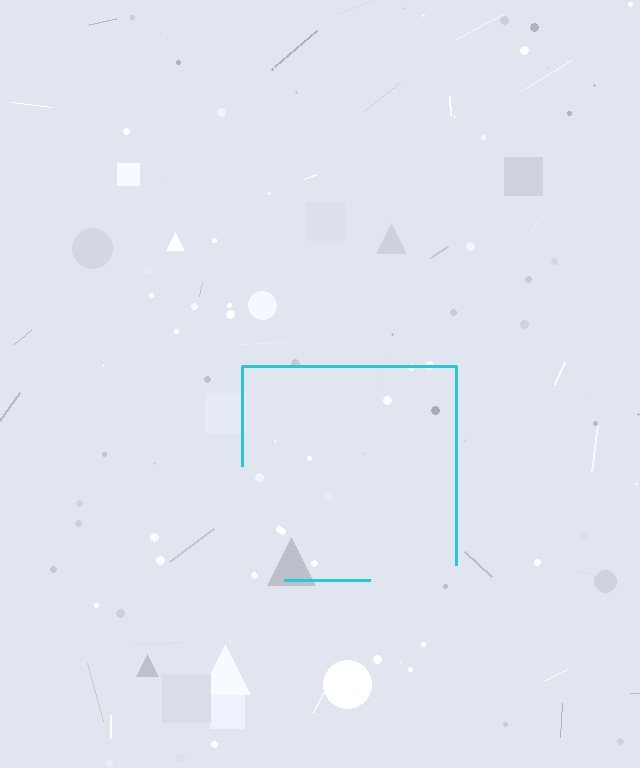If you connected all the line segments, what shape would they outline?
They would outline a square.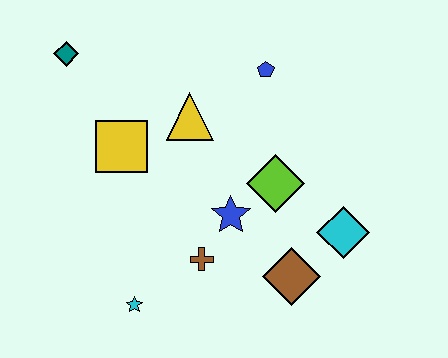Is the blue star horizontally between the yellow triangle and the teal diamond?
No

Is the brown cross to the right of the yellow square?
Yes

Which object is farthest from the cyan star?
The blue pentagon is farthest from the cyan star.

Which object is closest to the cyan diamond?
The brown diamond is closest to the cyan diamond.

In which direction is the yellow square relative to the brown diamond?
The yellow square is to the left of the brown diamond.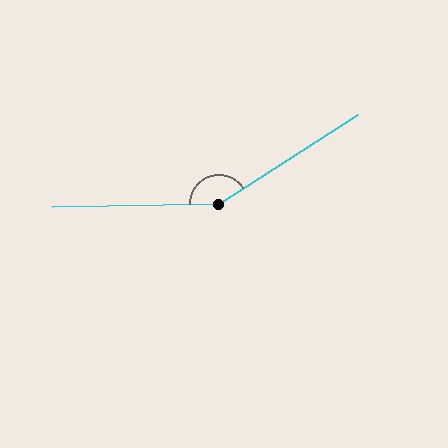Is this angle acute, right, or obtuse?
It is obtuse.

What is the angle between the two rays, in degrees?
Approximately 149 degrees.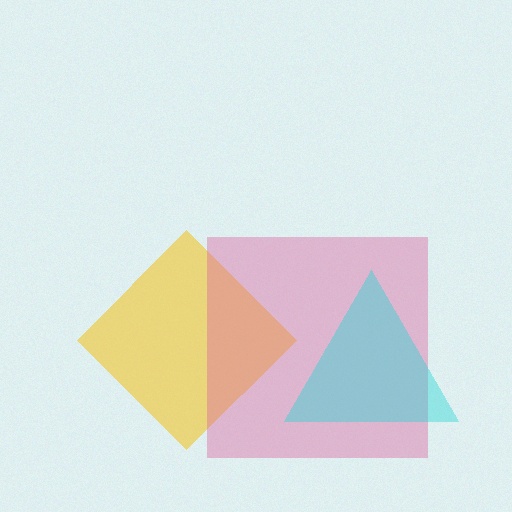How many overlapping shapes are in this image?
There are 3 overlapping shapes in the image.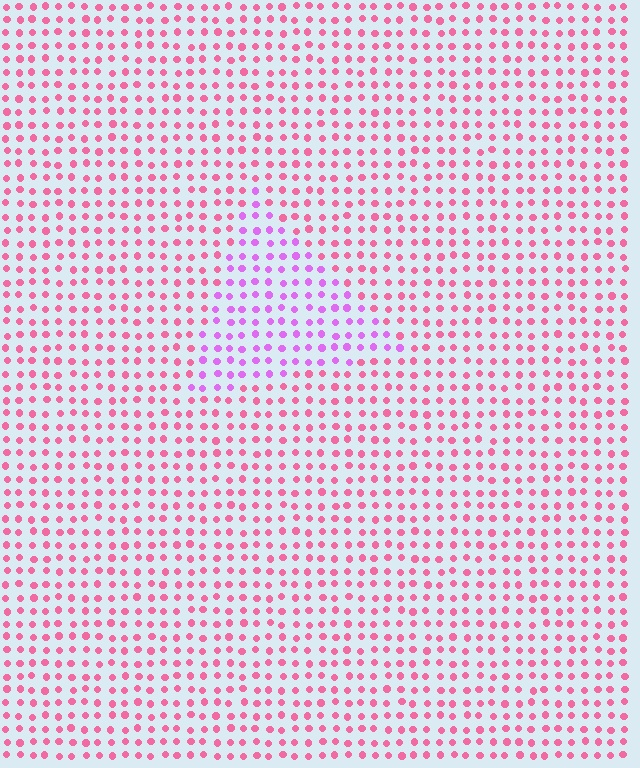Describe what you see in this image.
The image is filled with small pink elements in a uniform arrangement. A triangle-shaped region is visible where the elements are tinted to a slightly different hue, forming a subtle color boundary.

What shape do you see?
I see a triangle.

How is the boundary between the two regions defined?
The boundary is defined purely by a slight shift in hue (about 43 degrees). Spacing, size, and orientation are identical on both sides.